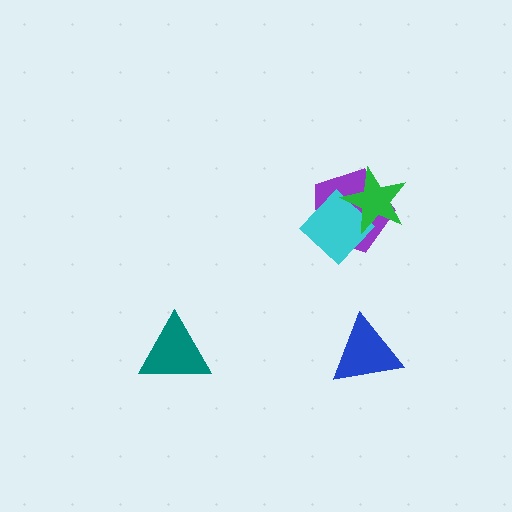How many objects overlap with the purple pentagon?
2 objects overlap with the purple pentagon.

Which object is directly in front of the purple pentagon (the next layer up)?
The cyan diamond is directly in front of the purple pentagon.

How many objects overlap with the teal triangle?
0 objects overlap with the teal triangle.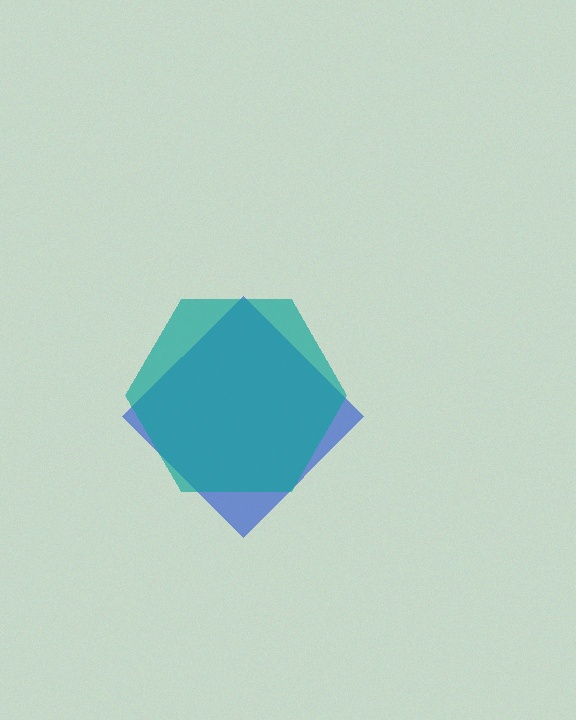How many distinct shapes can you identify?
There are 2 distinct shapes: a blue diamond, a teal hexagon.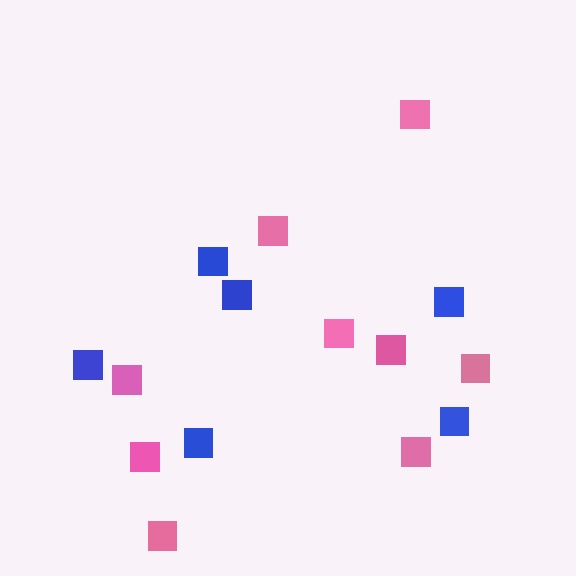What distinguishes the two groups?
There are 2 groups: one group of pink squares (9) and one group of blue squares (6).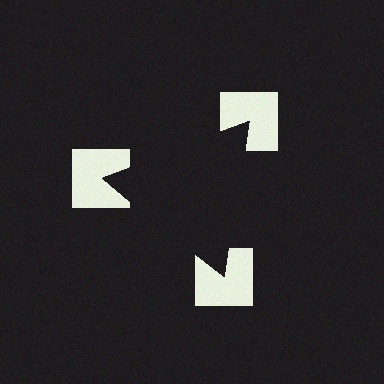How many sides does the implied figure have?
3 sides.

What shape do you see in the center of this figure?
An illusory triangle — its edges are inferred from the aligned wedge cuts in the notched squares, not physically drawn.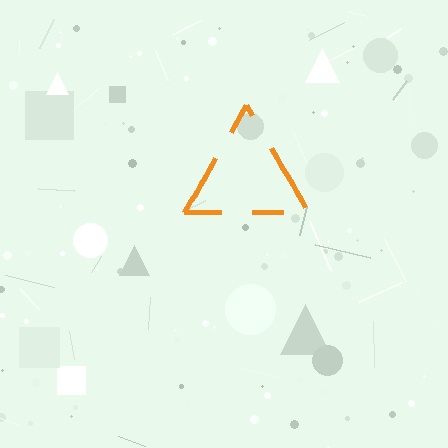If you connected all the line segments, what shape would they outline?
They would outline a triangle.